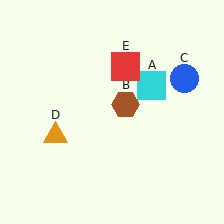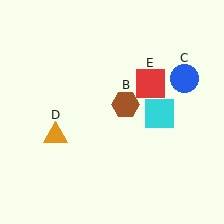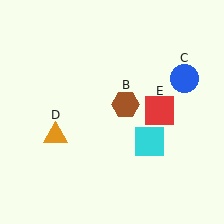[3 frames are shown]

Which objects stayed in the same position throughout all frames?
Brown hexagon (object B) and blue circle (object C) and orange triangle (object D) remained stationary.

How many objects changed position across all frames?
2 objects changed position: cyan square (object A), red square (object E).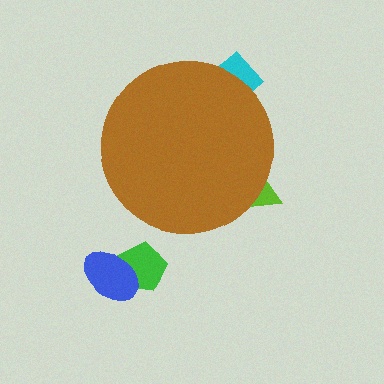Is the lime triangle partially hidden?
Yes, the lime triangle is partially hidden behind the brown circle.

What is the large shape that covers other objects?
A brown circle.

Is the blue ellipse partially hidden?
No, the blue ellipse is fully visible.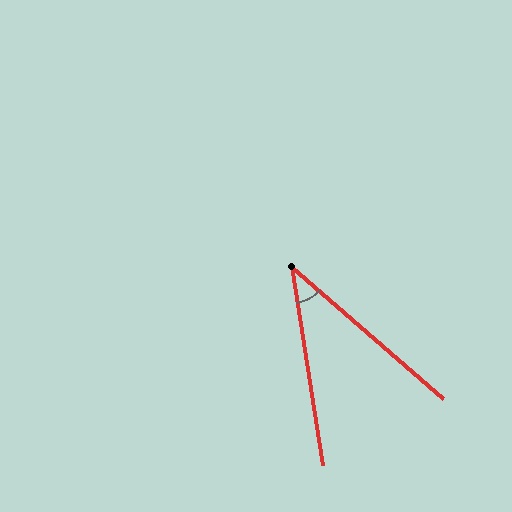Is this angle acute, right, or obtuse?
It is acute.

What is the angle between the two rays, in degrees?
Approximately 40 degrees.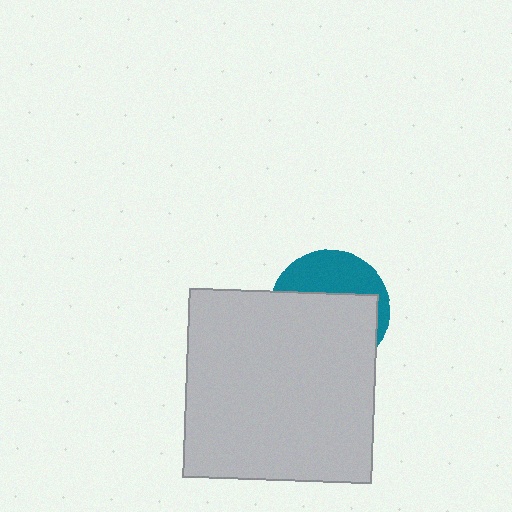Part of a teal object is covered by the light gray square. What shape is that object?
It is a circle.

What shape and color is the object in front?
The object in front is a light gray square.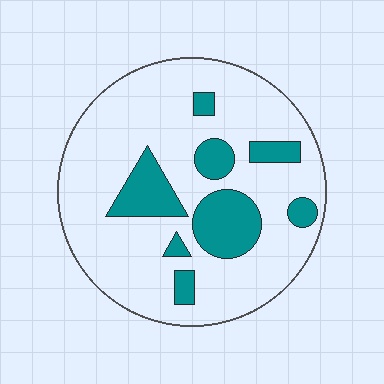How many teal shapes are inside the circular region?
8.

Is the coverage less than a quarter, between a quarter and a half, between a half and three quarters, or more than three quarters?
Less than a quarter.